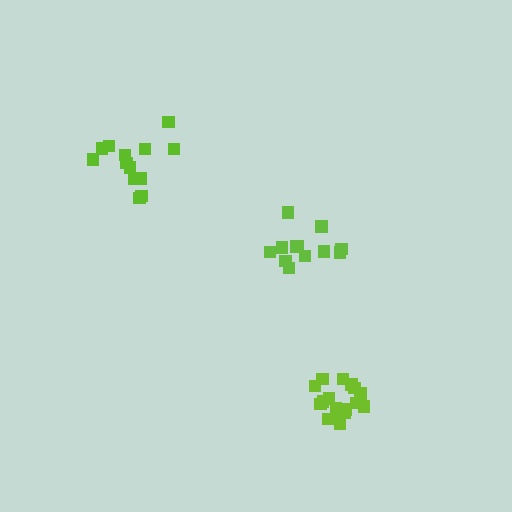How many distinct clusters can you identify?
There are 3 distinct clusters.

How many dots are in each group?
Group 1: 17 dots, Group 2: 13 dots, Group 3: 12 dots (42 total).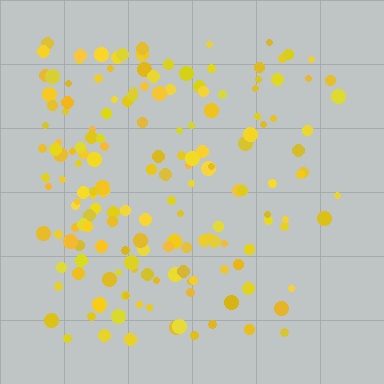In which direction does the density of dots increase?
From right to left, with the left side densest.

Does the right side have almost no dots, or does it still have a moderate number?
Still a moderate number, just noticeably fewer than the left.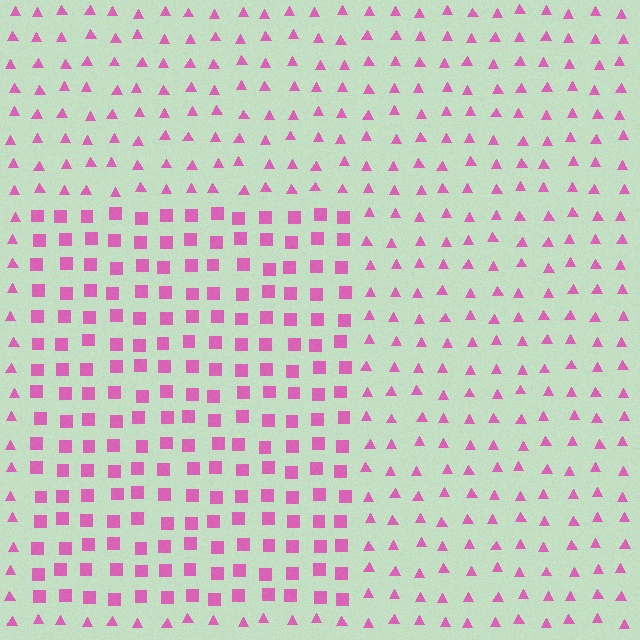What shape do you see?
I see a rectangle.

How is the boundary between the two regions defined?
The boundary is defined by a change in element shape: squares inside vs. triangles outside. All elements share the same color and spacing.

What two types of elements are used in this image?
The image uses squares inside the rectangle region and triangles outside it.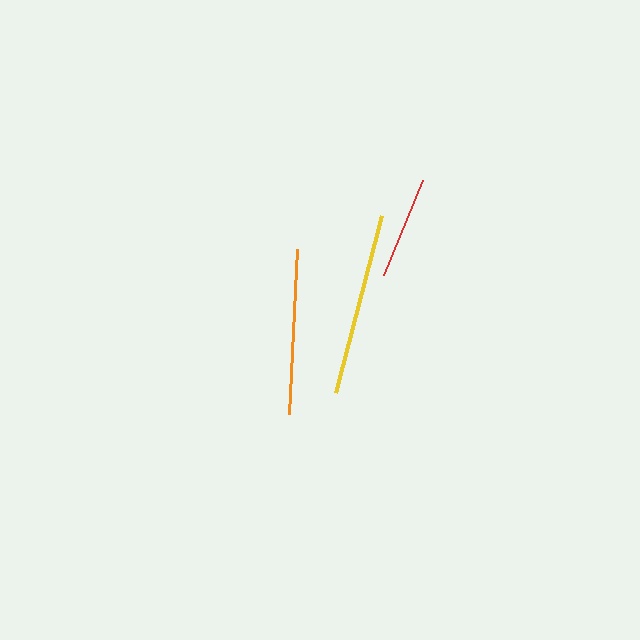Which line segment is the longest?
The yellow line is the longest at approximately 183 pixels.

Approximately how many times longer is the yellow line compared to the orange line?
The yellow line is approximately 1.1 times the length of the orange line.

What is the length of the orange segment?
The orange segment is approximately 165 pixels long.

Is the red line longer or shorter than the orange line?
The orange line is longer than the red line.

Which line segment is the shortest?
The red line is the shortest at approximately 103 pixels.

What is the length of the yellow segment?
The yellow segment is approximately 183 pixels long.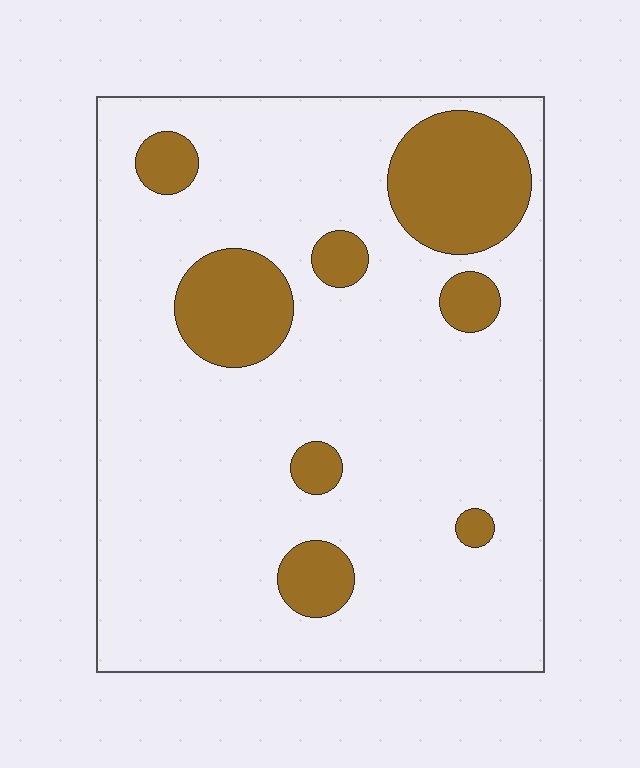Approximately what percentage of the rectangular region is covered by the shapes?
Approximately 15%.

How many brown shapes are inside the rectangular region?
8.